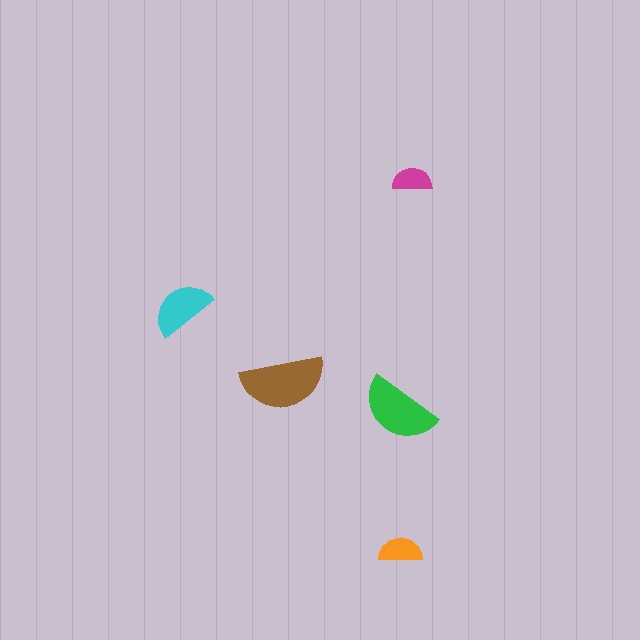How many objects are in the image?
There are 5 objects in the image.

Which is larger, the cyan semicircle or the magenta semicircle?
The cyan one.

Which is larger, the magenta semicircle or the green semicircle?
The green one.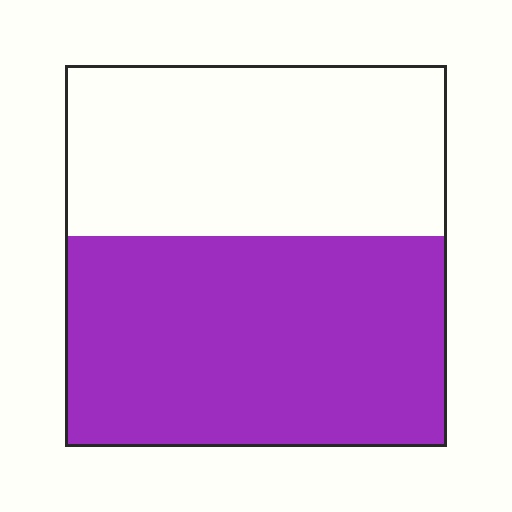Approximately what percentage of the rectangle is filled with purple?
Approximately 55%.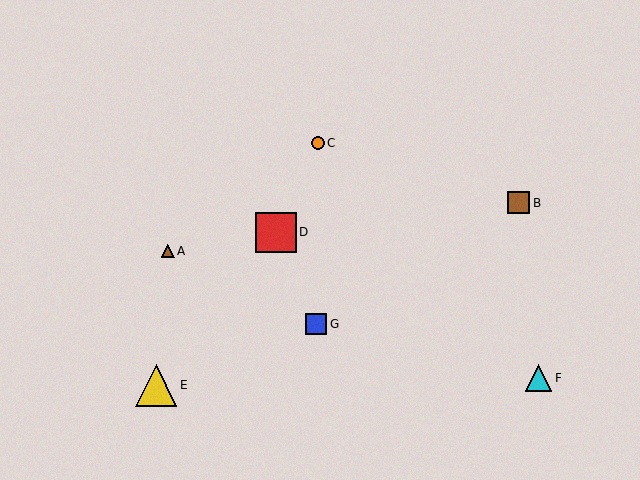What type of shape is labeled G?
Shape G is a blue square.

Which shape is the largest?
The yellow triangle (labeled E) is the largest.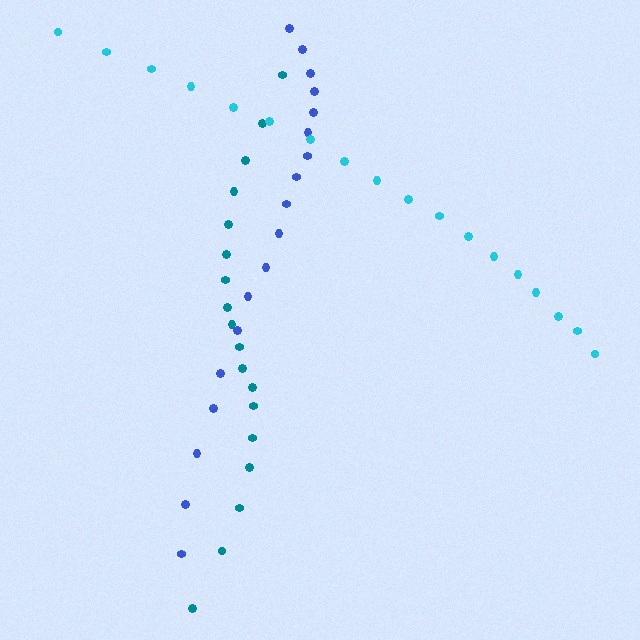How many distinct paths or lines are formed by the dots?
There are 3 distinct paths.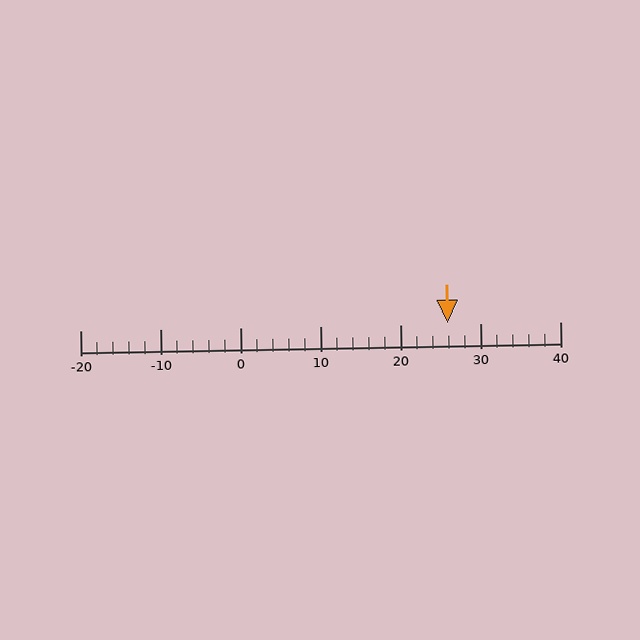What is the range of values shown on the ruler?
The ruler shows values from -20 to 40.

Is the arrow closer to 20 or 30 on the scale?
The arrow is closer to 30.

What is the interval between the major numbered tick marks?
The major tick marks are spaced 10 units apart.